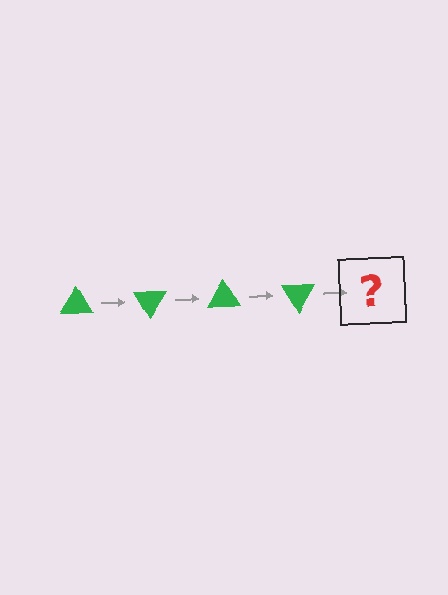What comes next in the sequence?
The next element should be a green triangle rotated 240 degrees.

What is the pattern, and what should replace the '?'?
The pattern is that the triangle rotates 60 degrees each step. The '?' should be a green triangle rotated 240 degrees.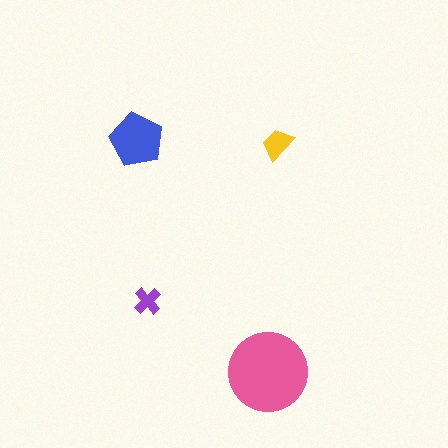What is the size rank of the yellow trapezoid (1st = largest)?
3rd.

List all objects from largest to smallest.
The pink circle, the blue pentagon, the yellow trapezoid, the purple cross.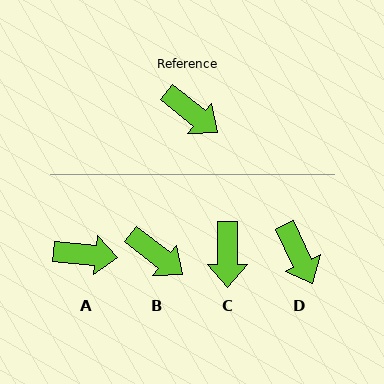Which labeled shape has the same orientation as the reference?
B.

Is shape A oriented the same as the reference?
No, it is off by about 33 degrees.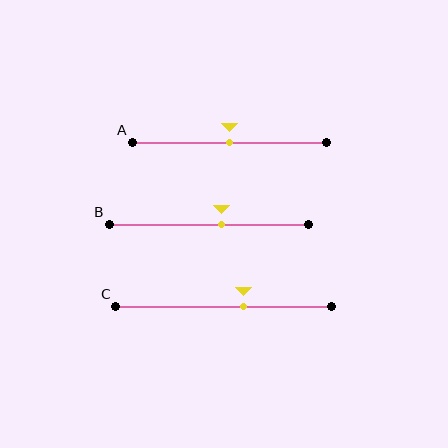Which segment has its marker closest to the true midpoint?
Segment A has its marker closest to the true midpoint.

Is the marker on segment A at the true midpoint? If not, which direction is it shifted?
Yes, the marker on segment A is at the true midpoint.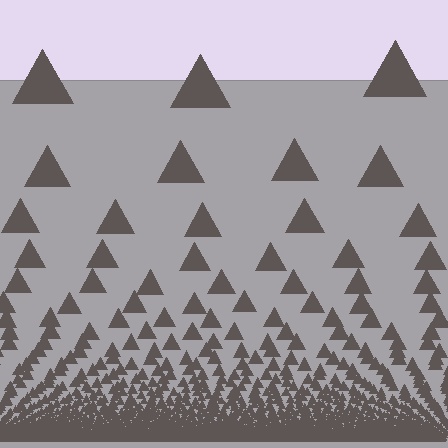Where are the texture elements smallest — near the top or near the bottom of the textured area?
Near the bottom.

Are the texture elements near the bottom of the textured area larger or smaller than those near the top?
Smaller. The gradient is inverted — elements near the bottom are smaller and denser.